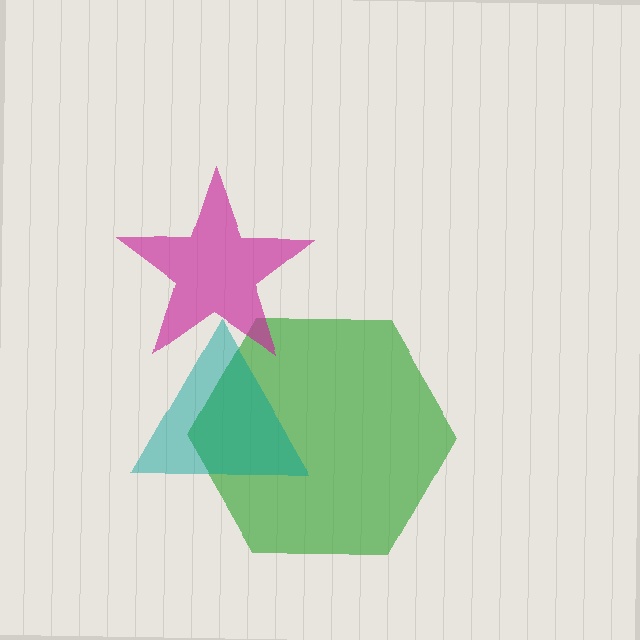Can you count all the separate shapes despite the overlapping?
Yes, there are 3 separate shapes.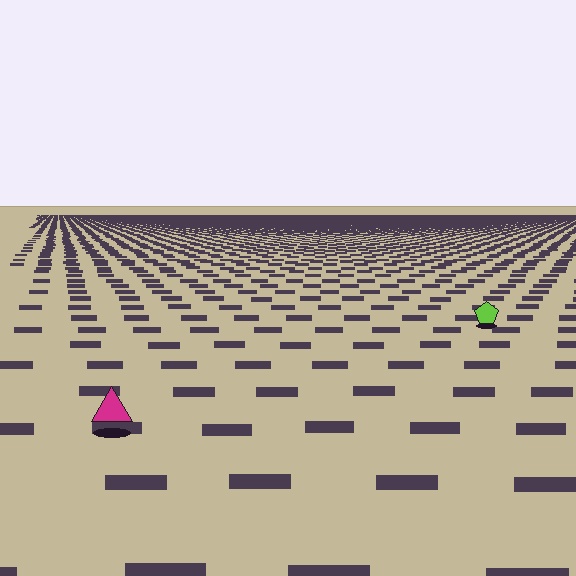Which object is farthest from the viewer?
The lime pentagon is farthest from the viewer. It appears smaller and the ground texture around it is denser.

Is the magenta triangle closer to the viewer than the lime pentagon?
Yes. The magenta triangle is closer — you can tell from the texture gradient: the ground texture is coarser near it.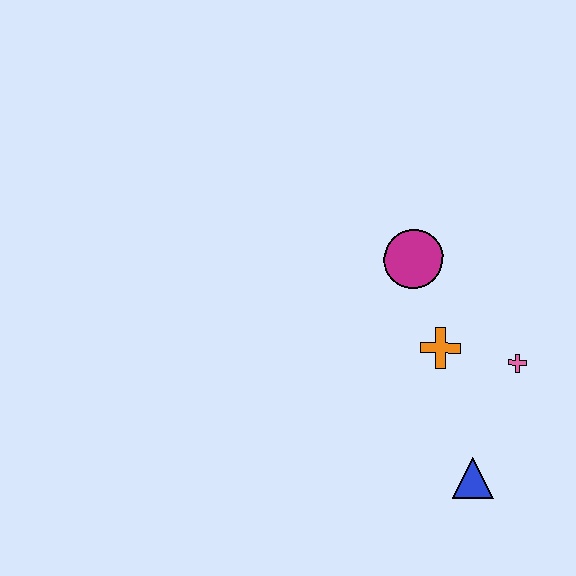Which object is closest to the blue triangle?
The pink cross is closest to the blue triangle.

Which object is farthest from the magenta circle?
The blue triangle is farthest from the magenta circle.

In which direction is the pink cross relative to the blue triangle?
The pink cross is above the blue triangle.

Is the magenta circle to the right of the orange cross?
No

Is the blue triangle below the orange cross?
Yes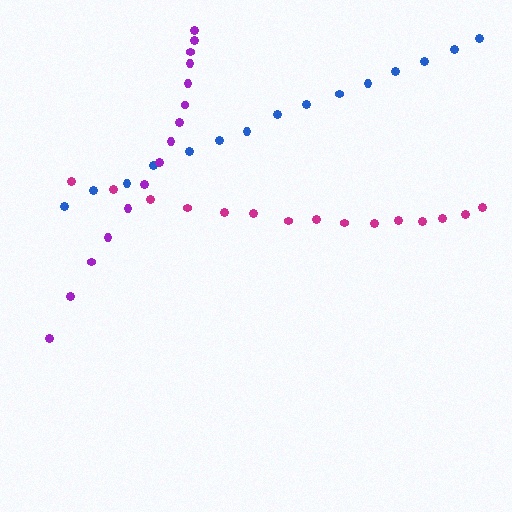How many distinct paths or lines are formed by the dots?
There are 3 distinct paths.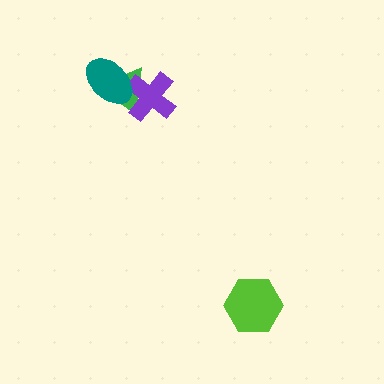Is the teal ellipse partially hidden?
No, no other shape covers it.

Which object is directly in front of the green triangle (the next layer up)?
The purple cross is directly in front of the green triangle.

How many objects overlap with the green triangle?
2 objects overlap with the green triangle.